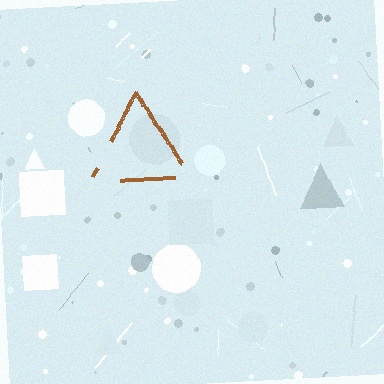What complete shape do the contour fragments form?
The contour fragments form a triangle.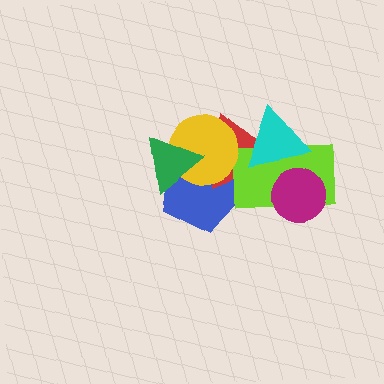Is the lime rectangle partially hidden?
Yes, it is partially covered by another shape.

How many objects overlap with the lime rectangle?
3 objects overlap with the lime rectangle.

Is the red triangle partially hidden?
Yes, it is partially covered by another shape.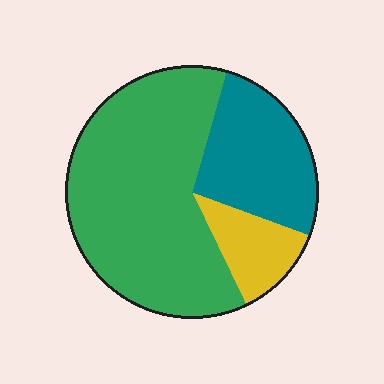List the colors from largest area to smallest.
From largest to smallest: green, teal, yellow.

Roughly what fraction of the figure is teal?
Teal takes up about one quarter (1/4) of the figure.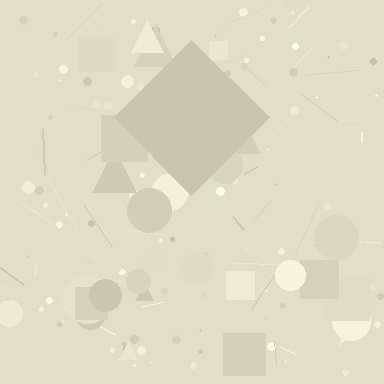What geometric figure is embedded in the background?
A diamond is embedded in the background.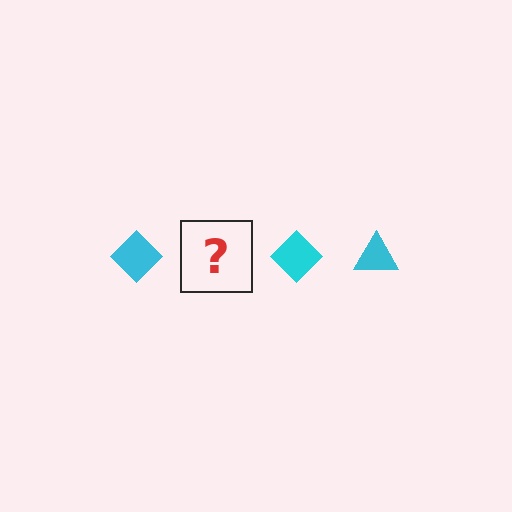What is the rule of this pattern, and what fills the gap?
The rule is that the pattern cycles through diamond, triangle shapes in cyan. The gap should be filled with a cyan triangle.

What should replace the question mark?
The question mark should be replaced with a cyan triangle.